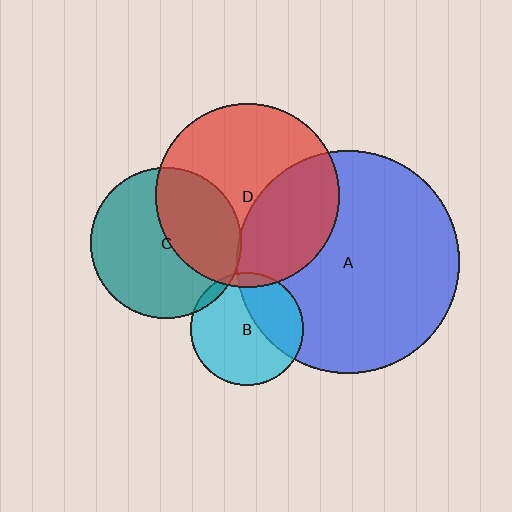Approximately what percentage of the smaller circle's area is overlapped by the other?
Approximately 5%.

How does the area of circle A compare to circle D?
Approximately 1.5 times.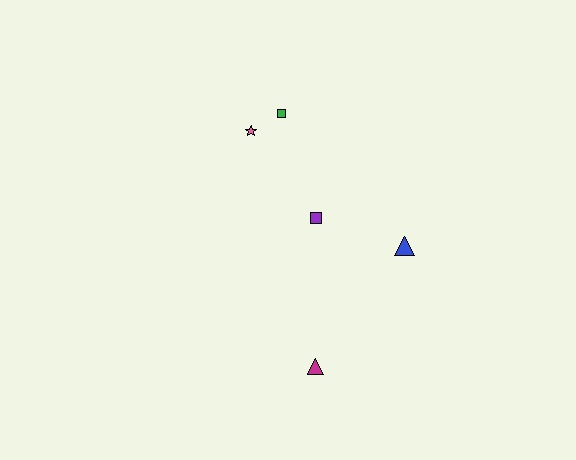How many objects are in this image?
There are 5 objects.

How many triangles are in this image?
There are 2 triangles.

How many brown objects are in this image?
There are no brown objects.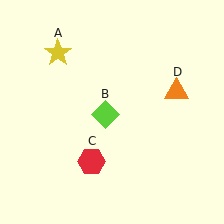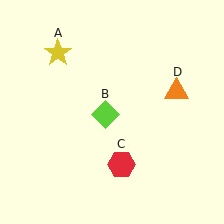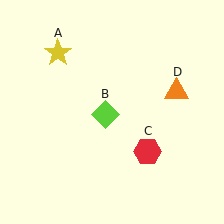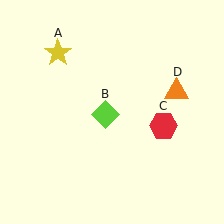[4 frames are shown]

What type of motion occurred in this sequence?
The red hexagon (object C) rotated counterclockwise around the center of the scene.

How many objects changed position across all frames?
1 object changed position: red hexagon (object C).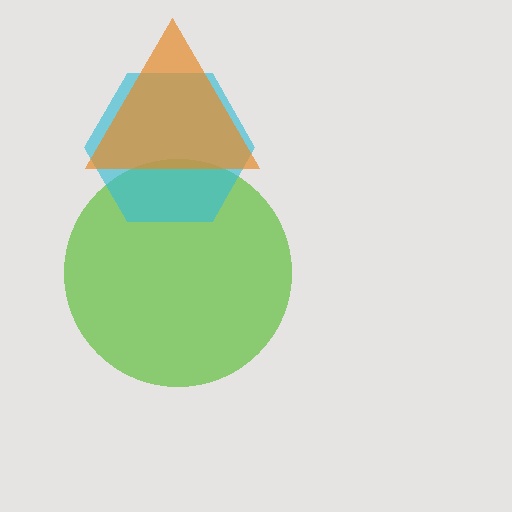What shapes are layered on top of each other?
The layered shapes are: a lime circle, a cyan hexagon, an orange triangle.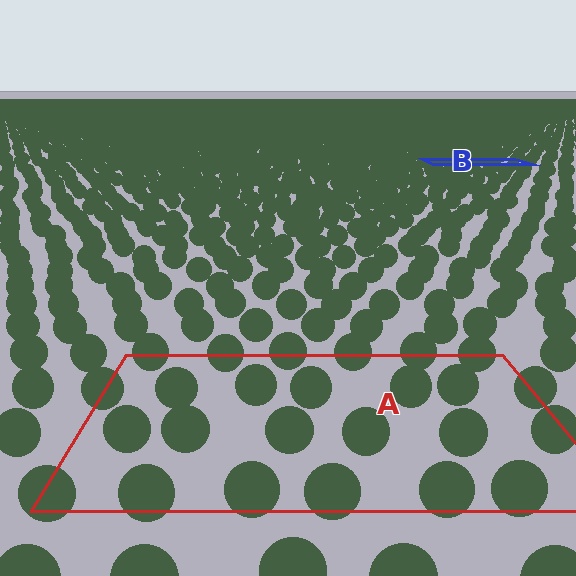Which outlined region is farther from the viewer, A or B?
Region B is farther from the viewer — the texture elements inside it appear smaller and more densely packed.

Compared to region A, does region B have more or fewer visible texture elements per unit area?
Region B has more texture elements per unit area — they are packed more densely because it is farther away.